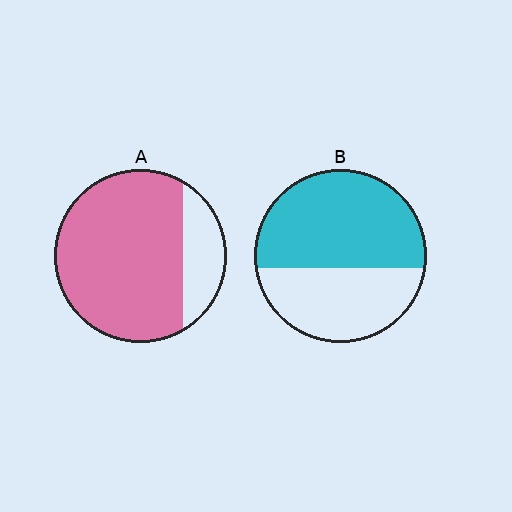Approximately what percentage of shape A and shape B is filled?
A is approximately 80% and B is approximately 60%.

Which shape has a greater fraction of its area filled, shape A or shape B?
Shape A.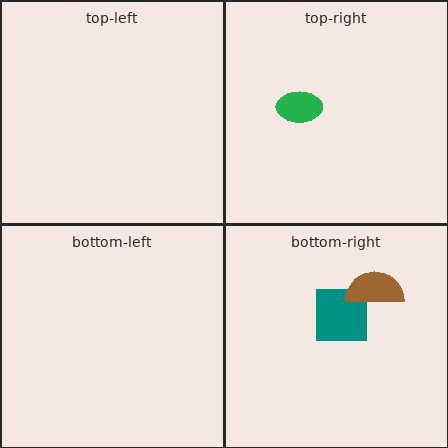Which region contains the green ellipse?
The top-right region.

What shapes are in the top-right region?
The green ellipse.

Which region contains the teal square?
The bottom-right region.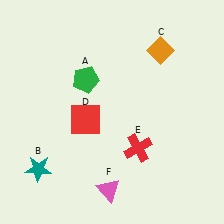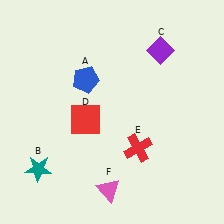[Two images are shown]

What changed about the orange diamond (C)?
In Image 1, C is orange. In Image 2, it changed to purple.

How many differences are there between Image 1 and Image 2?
There are 2 differences between the two images.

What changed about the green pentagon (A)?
In Image 1, A is green. In Image 2, it changed to blue.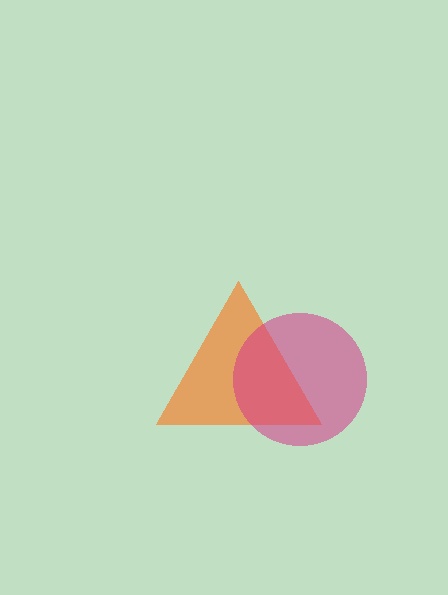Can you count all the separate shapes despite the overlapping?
Yes, there are 2 separate shapes.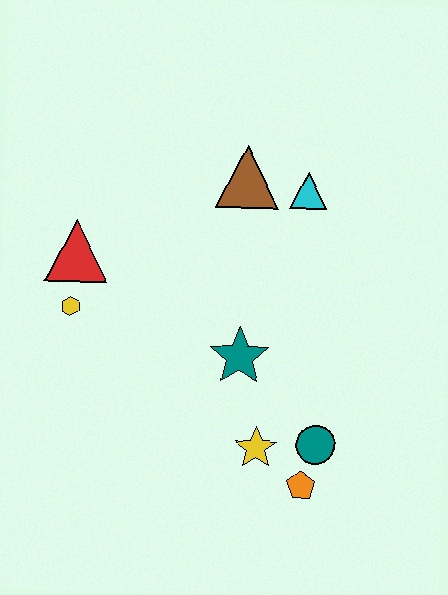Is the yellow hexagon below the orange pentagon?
No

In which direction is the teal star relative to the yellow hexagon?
The teal star is to the right of the yellow hexagon.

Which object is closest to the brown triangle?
The cyan triangle is closest to the brown triangle.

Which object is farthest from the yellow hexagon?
The orange pentagon is farthest from the yellow hexagon.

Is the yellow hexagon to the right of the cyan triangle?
No